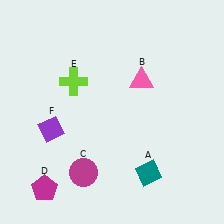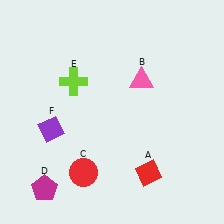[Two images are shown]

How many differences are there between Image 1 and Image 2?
There are 2 differences between the two images.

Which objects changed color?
A changed from teal to red. C changed from magenta to red.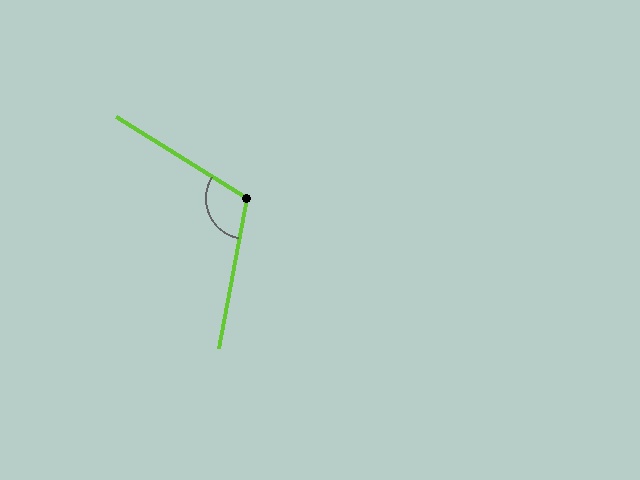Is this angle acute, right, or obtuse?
It is obtuse.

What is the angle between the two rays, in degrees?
Approximately 111 degrees.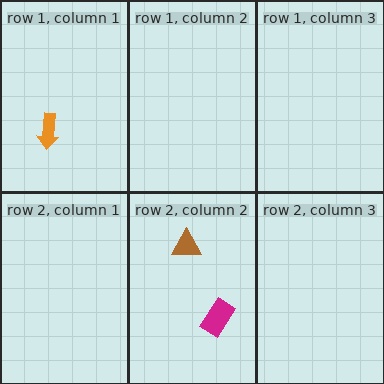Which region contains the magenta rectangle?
The row 2, column 2 region.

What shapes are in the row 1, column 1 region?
The orange arrow.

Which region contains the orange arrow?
The row 1, column 1 region.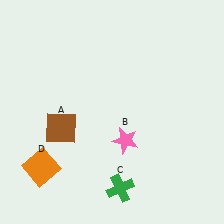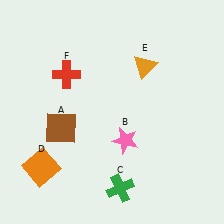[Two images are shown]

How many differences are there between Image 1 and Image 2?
There are 2 differences between the two images.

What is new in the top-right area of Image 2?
An orange triangle (E) was added in the top-right area of Image 2.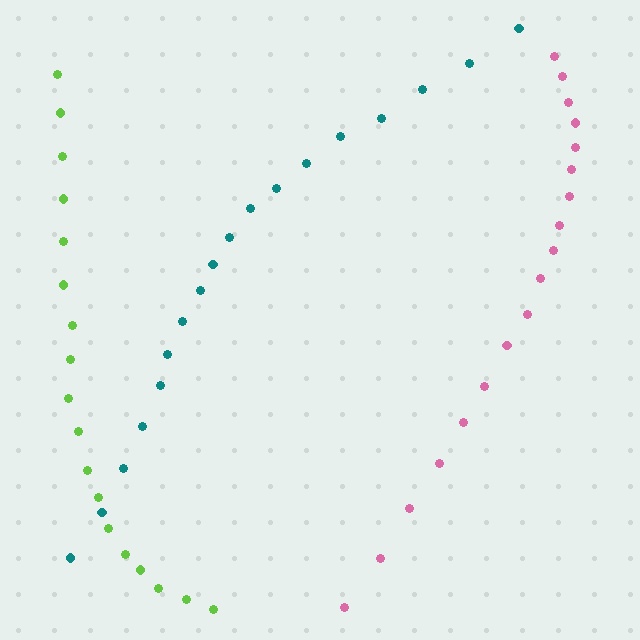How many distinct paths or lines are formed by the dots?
There are 3 distinct paths.